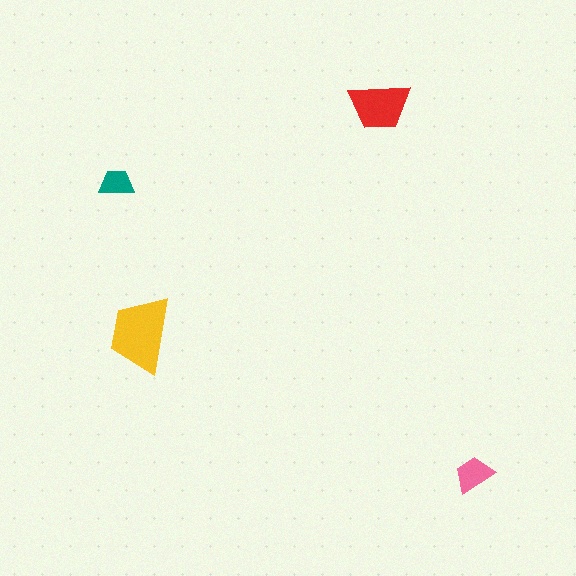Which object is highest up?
The red trapezoid is topmost.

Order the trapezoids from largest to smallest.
the yellow one, the red one, the pink one, the teal one.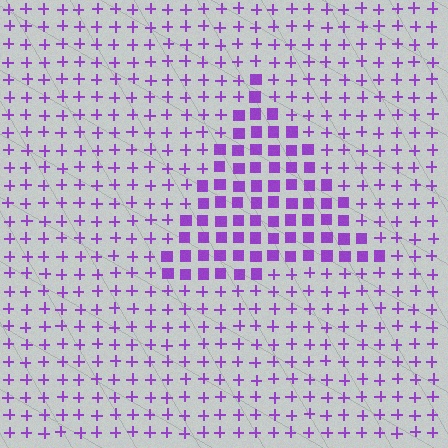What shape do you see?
I see a triangle.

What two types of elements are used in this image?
The image uses squares inside the triangle region and plus signs outside it.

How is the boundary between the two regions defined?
The boundary is defined by a change in element shape: squares inside vs. plus signs outside. All elements share the same color and spacing.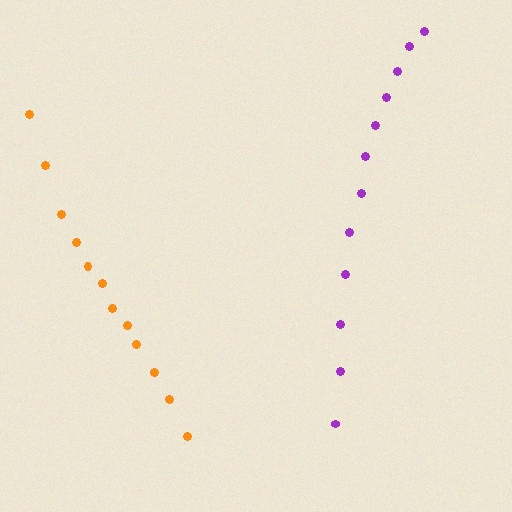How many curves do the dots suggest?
There are 2 distinct paths.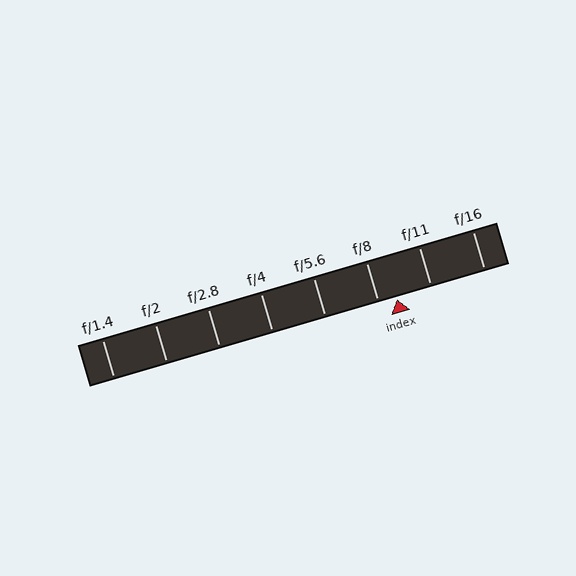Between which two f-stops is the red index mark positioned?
The index mark is between f/8 and f/11.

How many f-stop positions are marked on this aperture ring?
There are 8 f-stop positions marked.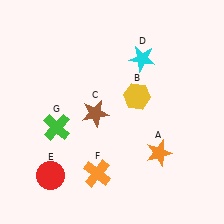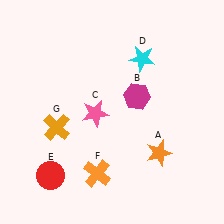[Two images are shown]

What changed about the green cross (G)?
In Image 1, G is green. In Image 2, it changed to orange.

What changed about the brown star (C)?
In Image 1, C is brown. In Image 2, it changed to pink.